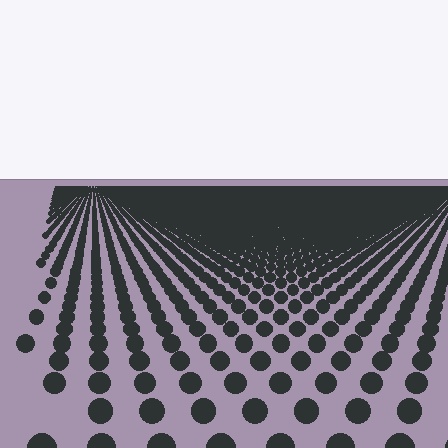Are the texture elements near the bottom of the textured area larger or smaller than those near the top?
Larger. Near the bottom, elements are closer to the viewer and appear at a bigger on-screen size.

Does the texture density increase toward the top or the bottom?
Density increases toward the top.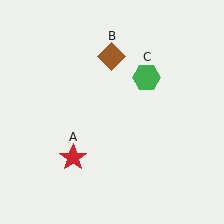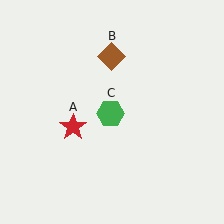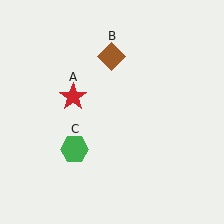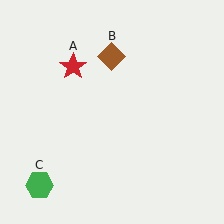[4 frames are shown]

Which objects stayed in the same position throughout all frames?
Brown diamond (object B) remained stationary.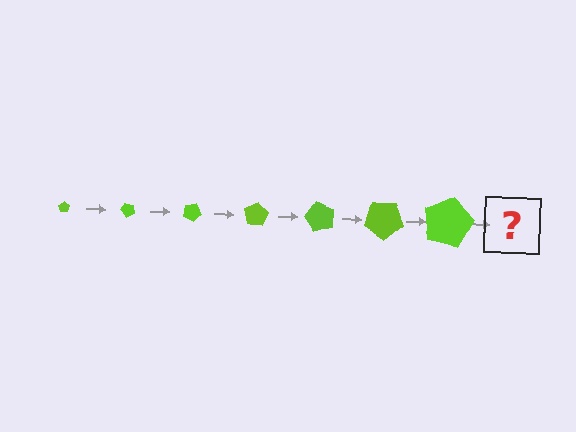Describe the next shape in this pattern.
It should be a pentagon, larger than the previous one and rotated 350 degrees from the start.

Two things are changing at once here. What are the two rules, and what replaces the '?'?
The two rules are that the pentagon grows larger each step and it rotates 50 degrees each step. The '?' should be a pentagon, larger than the previous one and rotated 350 degrees from the start.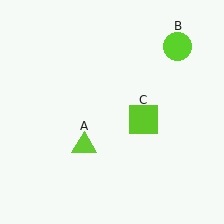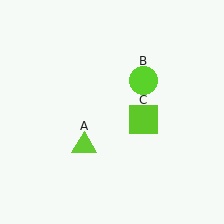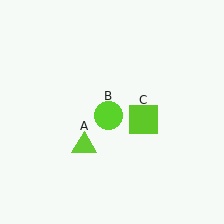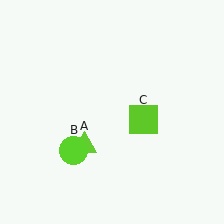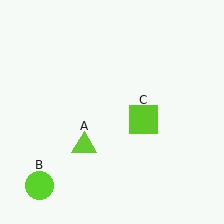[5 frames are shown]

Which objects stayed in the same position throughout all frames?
Lime triangle (object A) and lime square (object C) remained stationary.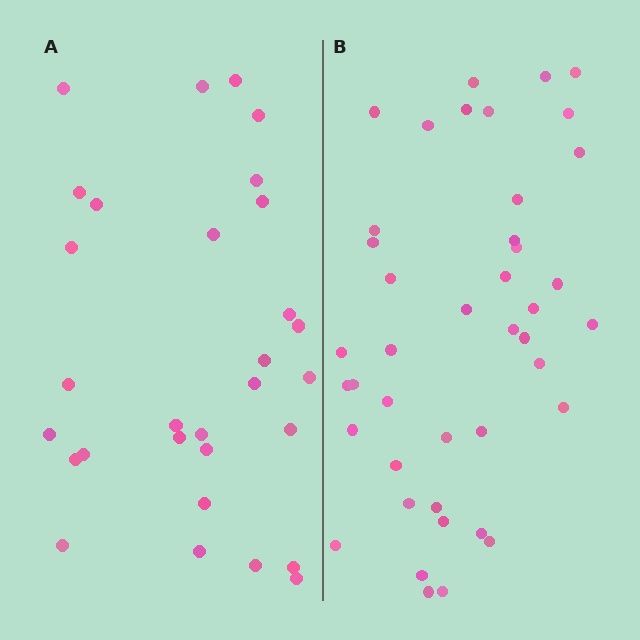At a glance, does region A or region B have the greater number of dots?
Region B (the right region) has more dots.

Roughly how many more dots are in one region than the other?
Region B has roughly 12 or so more dots than region A.